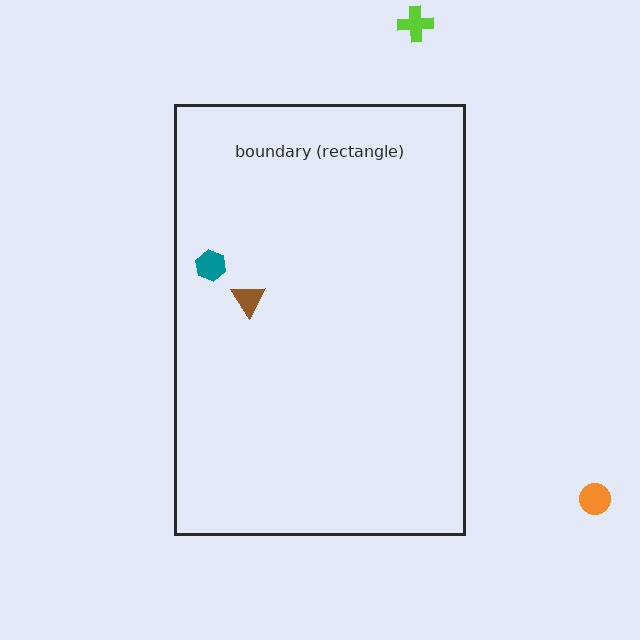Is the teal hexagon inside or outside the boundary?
Inside.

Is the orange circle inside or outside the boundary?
Outside.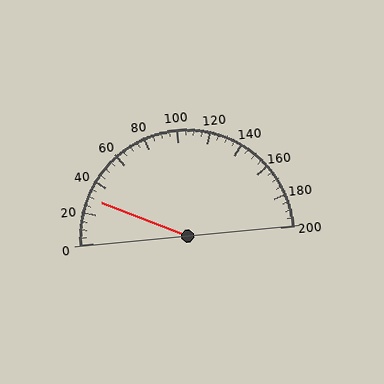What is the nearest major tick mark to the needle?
The nearest major tick mark is 40.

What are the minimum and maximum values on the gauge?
The gauge ranges from 0 to 200.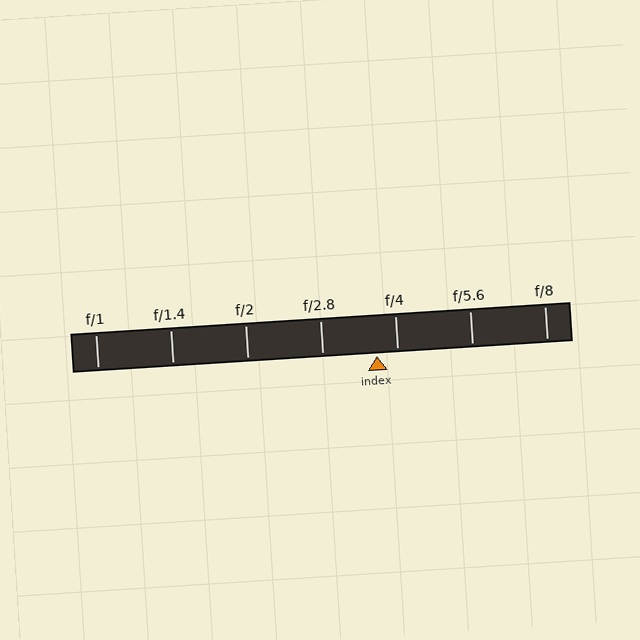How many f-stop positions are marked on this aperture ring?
There are 7 f-stop positions marked.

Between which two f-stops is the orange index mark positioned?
The index mark is between f/2.8 and f/4.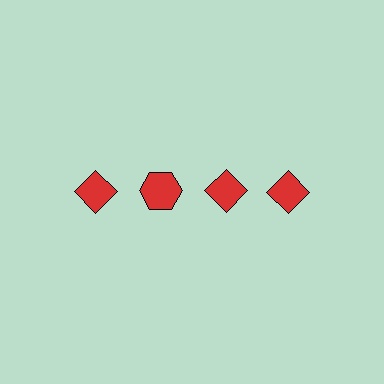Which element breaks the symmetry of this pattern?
The red hexagon in the top row, second from left column breaks the symmetry. All other shapes are red diamonds.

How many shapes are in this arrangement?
There are 4 shapes arranged in a grid pattern.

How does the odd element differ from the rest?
It has a different shape: hexagon instead of diamond.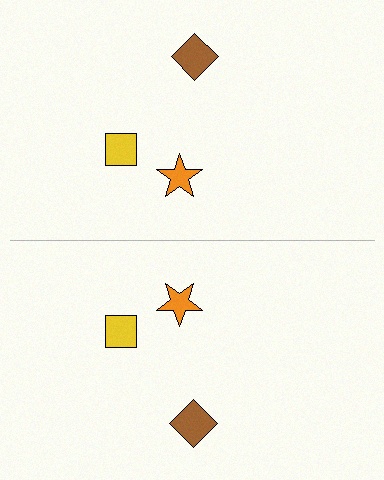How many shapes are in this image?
There are 6 shapes in this image.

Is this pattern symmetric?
Yes, this pattern has bilateral (reflection) symmetry.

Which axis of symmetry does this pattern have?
The pattern has a horizontal axis of symmetry running through the center of the image.